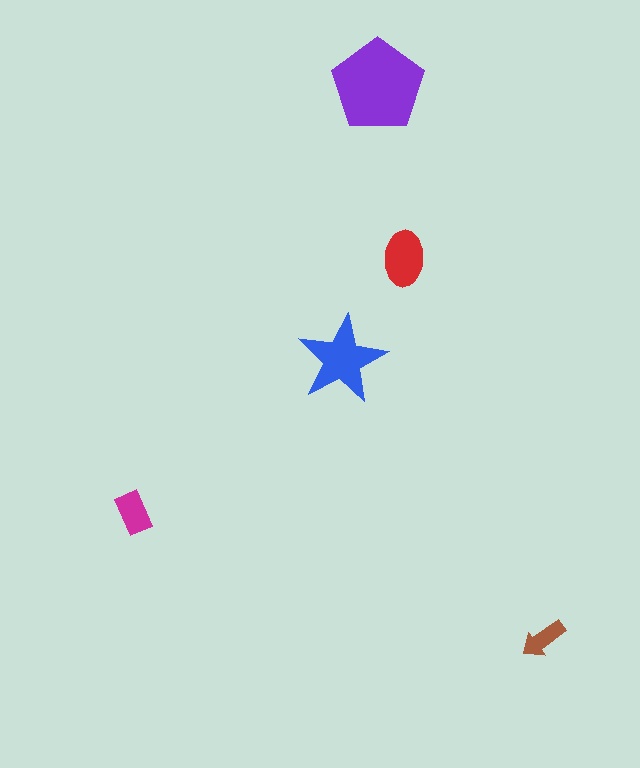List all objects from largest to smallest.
The purple pentagon, the blue star, the red ellipse, the magenta rectangle, the brown arrow.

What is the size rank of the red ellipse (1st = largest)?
3rd.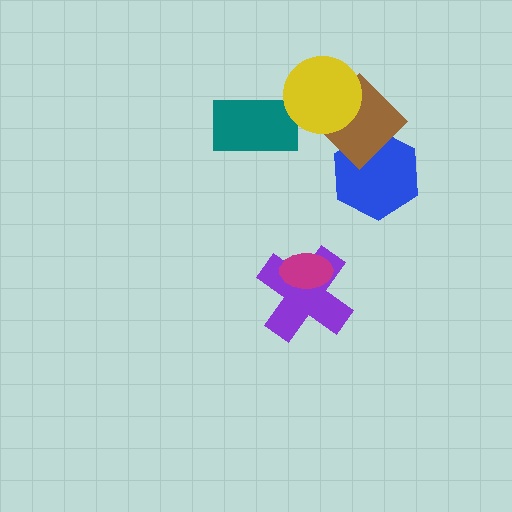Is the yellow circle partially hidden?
No, no other shape covers it.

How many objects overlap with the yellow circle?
1 object overlaps with the yellow circle.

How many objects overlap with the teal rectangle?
0 objects overlap with the teal rectangle.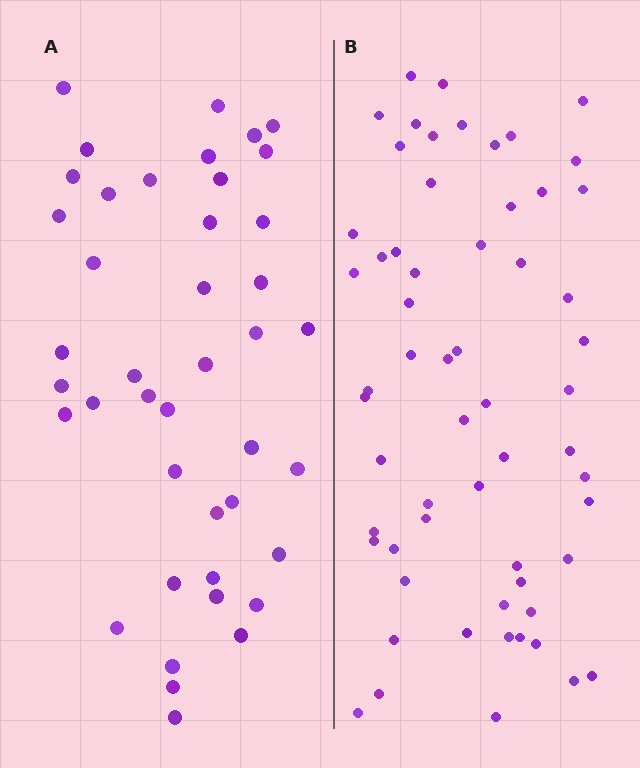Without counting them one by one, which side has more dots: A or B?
Region B (the right region) has more dots.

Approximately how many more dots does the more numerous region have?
Region B has approximately 20 more dots than region A.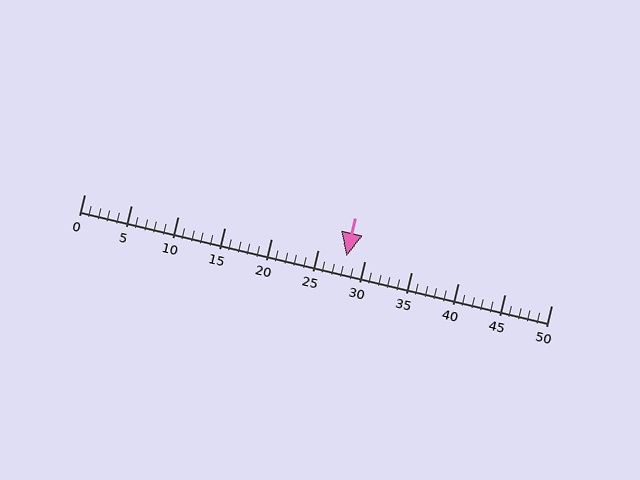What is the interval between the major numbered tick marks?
The major tick marks are spaced 5 units apart.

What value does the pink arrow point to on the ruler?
The pink arrow points to approximately 28.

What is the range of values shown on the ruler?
The ruler shows values from 0 to 50.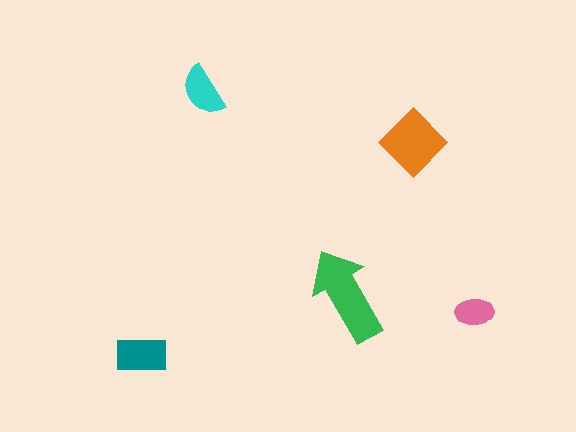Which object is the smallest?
The pink ellipse.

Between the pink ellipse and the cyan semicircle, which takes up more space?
The cyan semicircle.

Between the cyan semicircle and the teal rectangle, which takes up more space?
The teal rectangle.